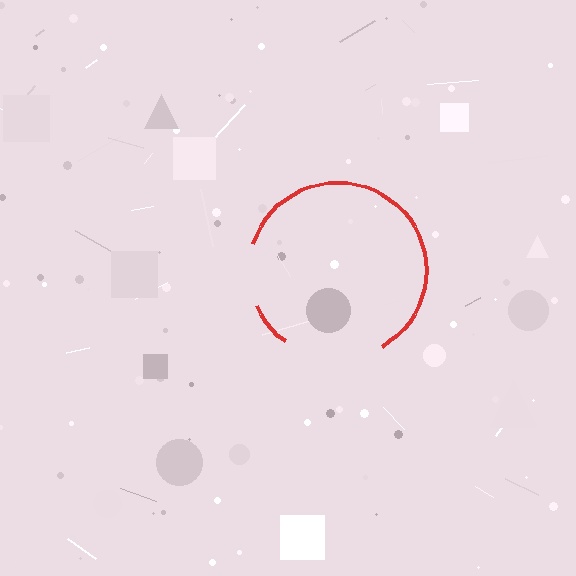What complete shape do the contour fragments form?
The contour fragments form a circle.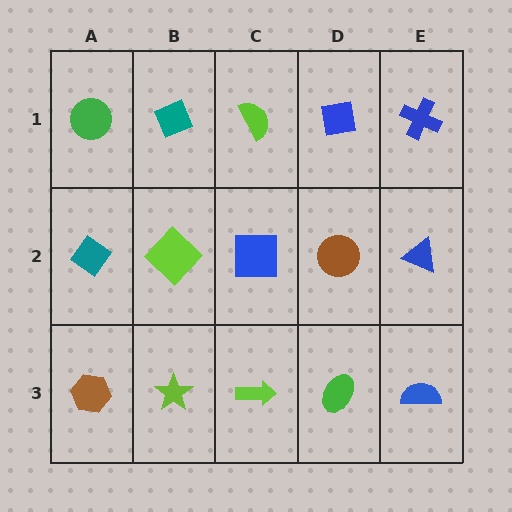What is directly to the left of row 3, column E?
A green ellipse.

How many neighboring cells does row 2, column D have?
4.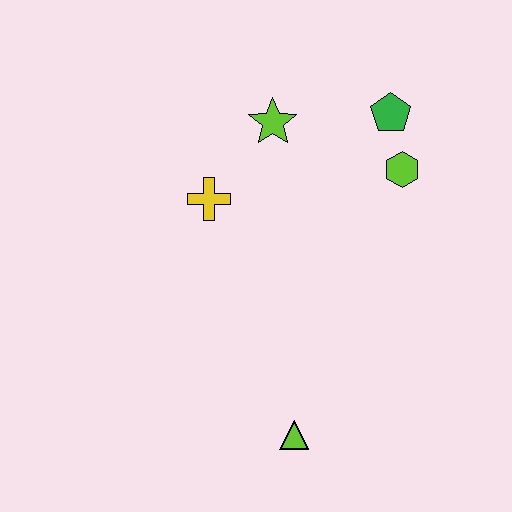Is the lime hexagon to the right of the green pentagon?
Yes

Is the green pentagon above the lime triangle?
Yes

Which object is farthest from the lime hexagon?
The lime triangle is farthest from the lime hexagon.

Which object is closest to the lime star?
The yellow cross is closest to the lime star.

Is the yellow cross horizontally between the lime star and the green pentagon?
No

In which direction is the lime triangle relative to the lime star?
The lime triangle is below the lime star.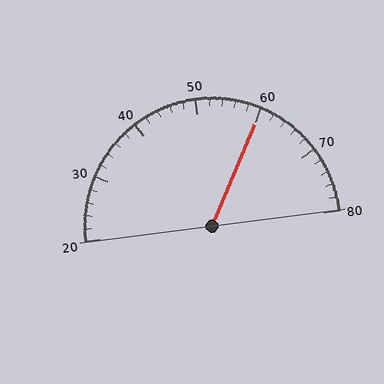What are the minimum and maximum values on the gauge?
The gauge ranges from 20 to 80.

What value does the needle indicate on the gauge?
The needle indicates approximately 60.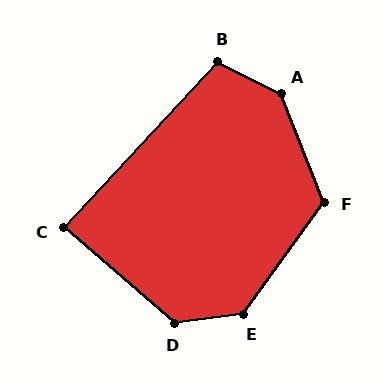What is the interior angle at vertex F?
Approximately 123 degrees (obtuse).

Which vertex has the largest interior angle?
A, at approximately 138 degrees.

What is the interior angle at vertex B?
Approximately 106 degrees (obtuse).